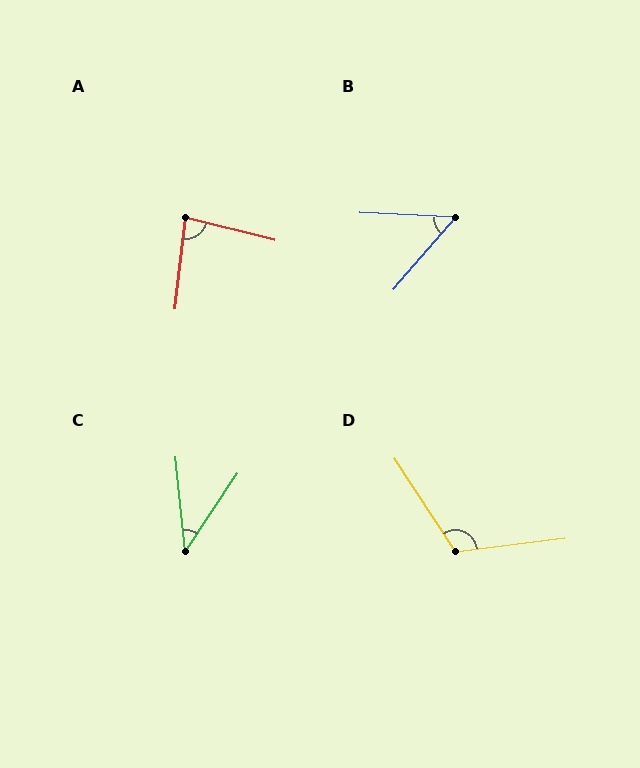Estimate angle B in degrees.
Approximately 52 degrees.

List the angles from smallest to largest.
C (40°), B (52°), A (82°), D (116°).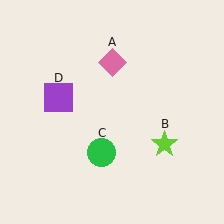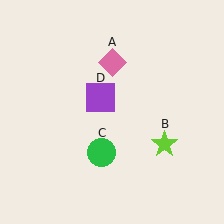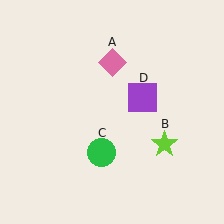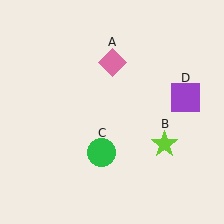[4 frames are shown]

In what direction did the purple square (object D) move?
The purple square (object D) moved right.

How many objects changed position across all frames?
1 object changed position: purple square (object D).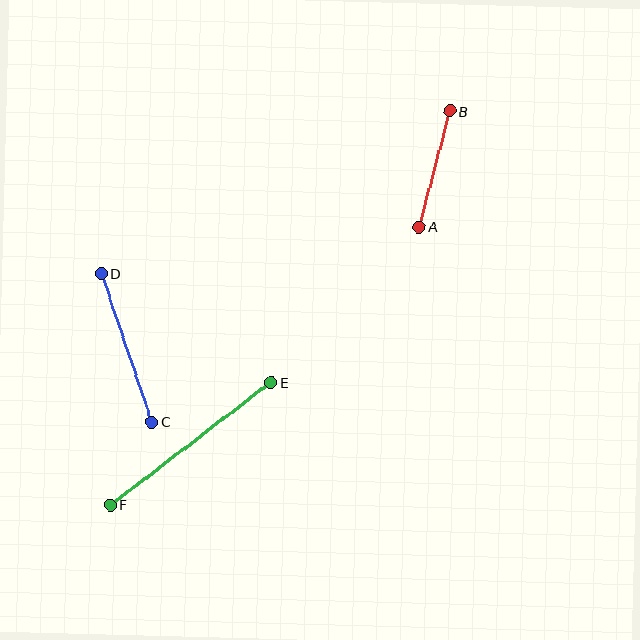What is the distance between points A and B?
The distance is approximately 120 pixels.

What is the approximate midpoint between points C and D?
The midpoint is at approximately (127, 348) pixels.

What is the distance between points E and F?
The distance is approximately 202 pixels.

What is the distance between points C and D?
The distance is approximately 156 pixels.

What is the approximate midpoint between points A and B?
The midpoint is at approximately (434, 169) pixels.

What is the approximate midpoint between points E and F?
The midpoint is at approximately (191, 444) pixels.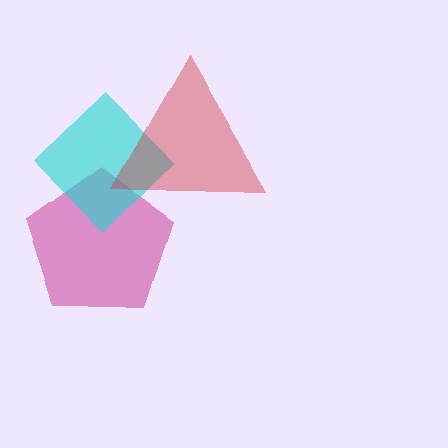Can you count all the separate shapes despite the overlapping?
Yes, there are 3 separate shapes.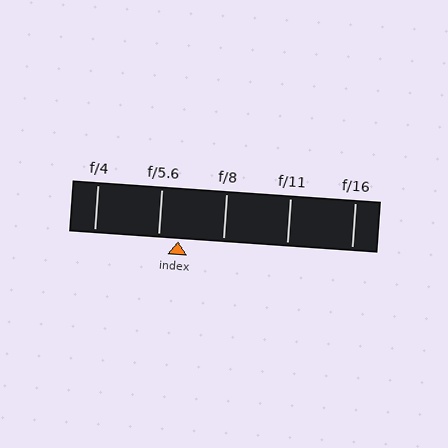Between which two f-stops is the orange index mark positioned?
The index mark is between f/5.6 and f/8.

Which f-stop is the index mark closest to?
The index mark is closest to f/5.6.